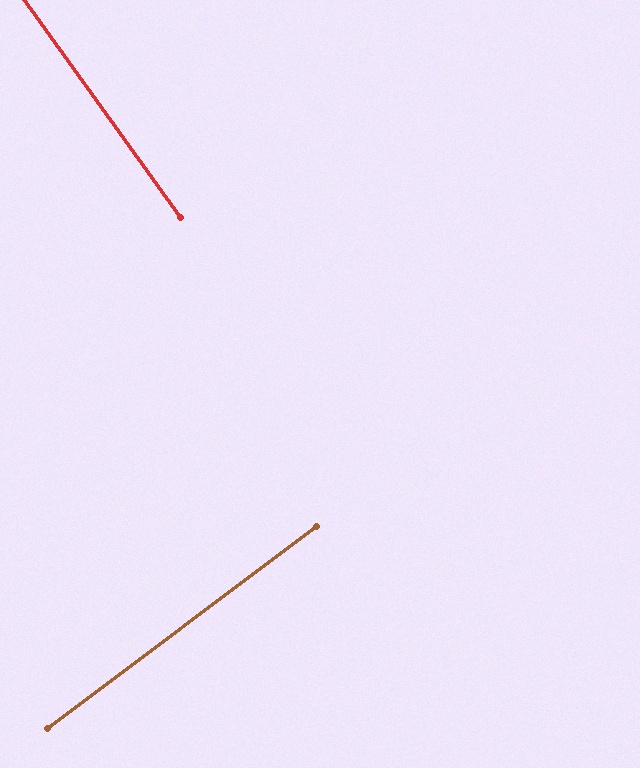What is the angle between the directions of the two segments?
Approximately 89 degrees.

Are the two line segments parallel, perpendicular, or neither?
Perpendicular — they meet at approximately 89°.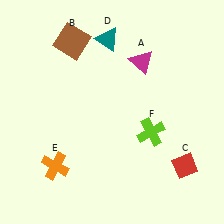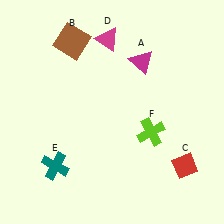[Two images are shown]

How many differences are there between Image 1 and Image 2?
There are 2 differences between the two images.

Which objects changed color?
D changed from teal to magenta. E changed from orange to teal.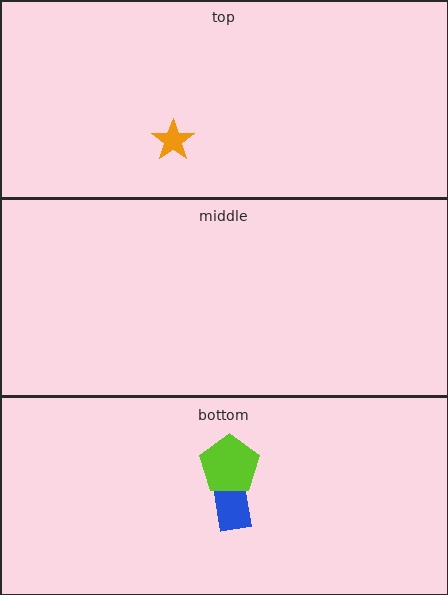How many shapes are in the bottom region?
2.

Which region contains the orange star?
The top region.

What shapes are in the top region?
The orange star.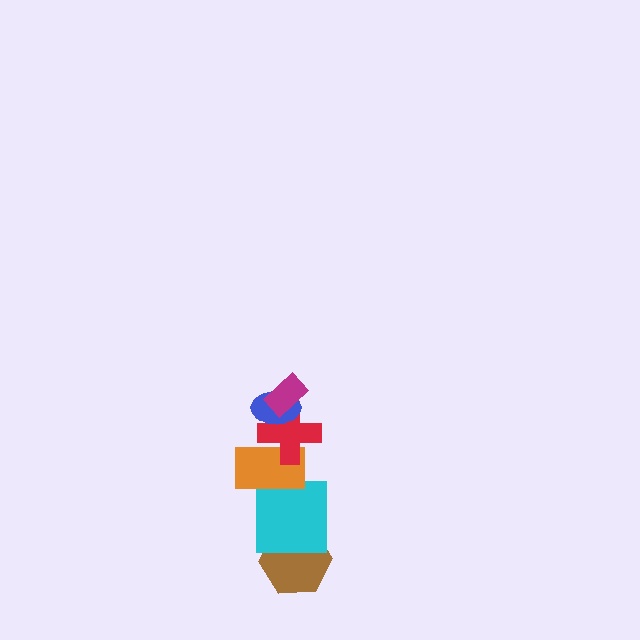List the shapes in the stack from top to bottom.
From top to bottom: the magenta rectangle, the blue ellipse, the red cross, the orange rectangle, the cyan square, the brown hexagon.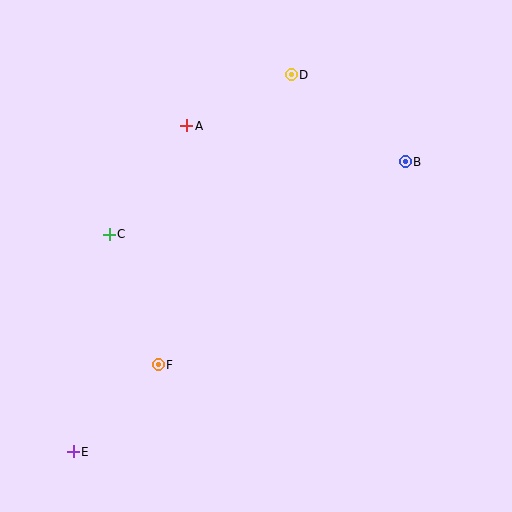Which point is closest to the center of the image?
Point F at (158, 365) is closest to the center.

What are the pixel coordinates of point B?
Point B is at (405, 162).